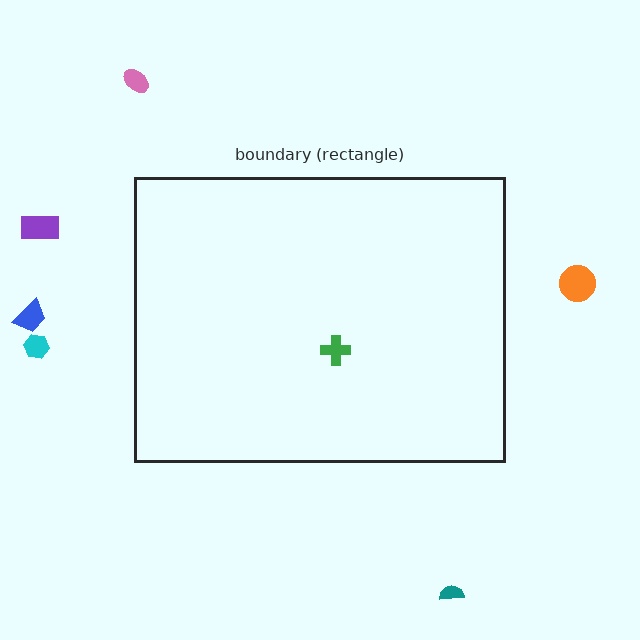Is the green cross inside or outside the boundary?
Inside.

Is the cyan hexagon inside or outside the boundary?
Outside.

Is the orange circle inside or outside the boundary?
Outside.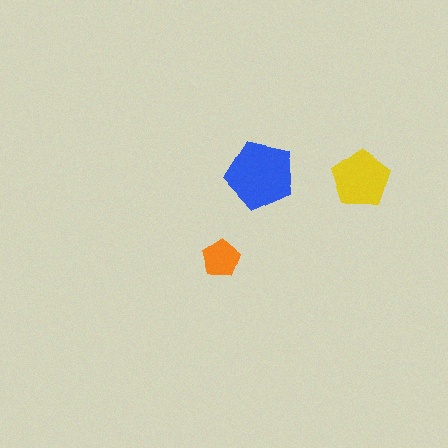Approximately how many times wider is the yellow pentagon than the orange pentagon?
About 1.5 times wider.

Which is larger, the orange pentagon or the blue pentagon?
The blue one.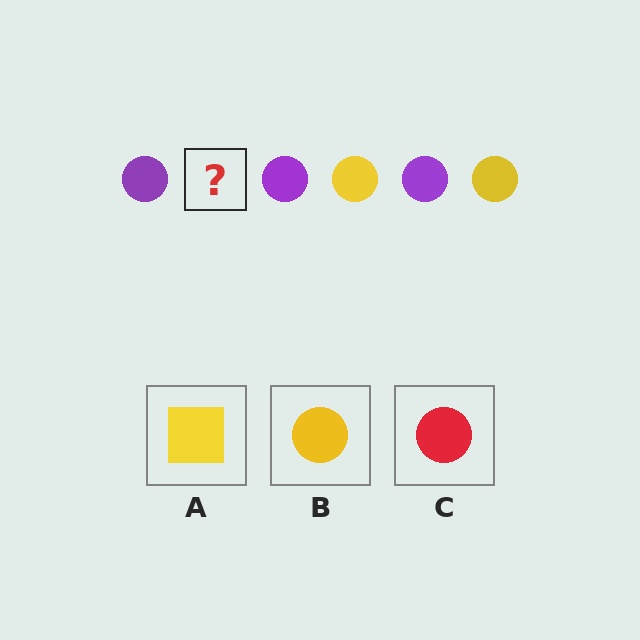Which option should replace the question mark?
Option B.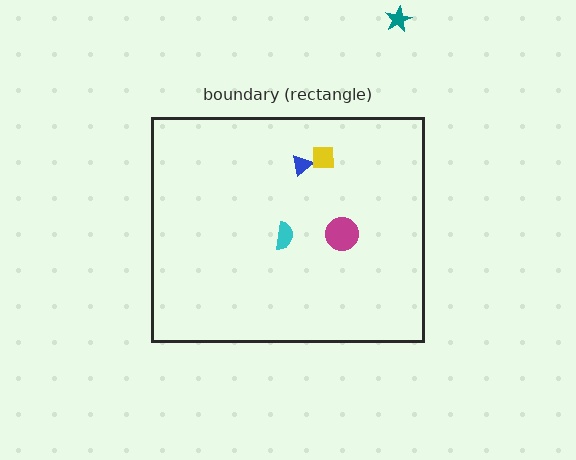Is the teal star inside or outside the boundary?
Outside.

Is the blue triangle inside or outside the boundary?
Inside.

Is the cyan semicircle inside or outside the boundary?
Inside.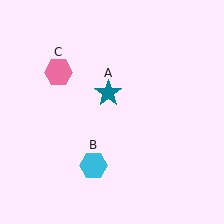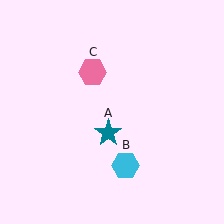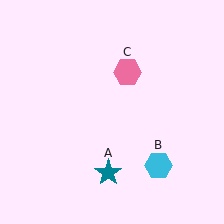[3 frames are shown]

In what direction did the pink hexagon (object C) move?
The pink hexagon (object C) moved right.